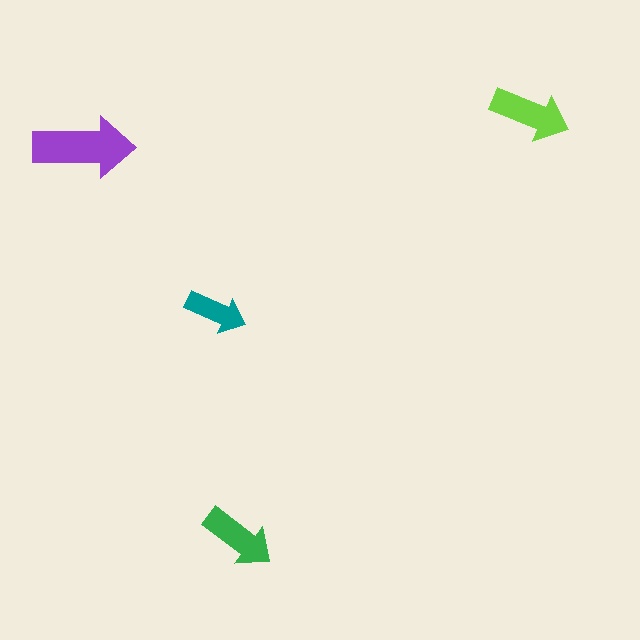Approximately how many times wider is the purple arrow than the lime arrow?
About 1.5 times wider.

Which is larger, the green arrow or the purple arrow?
The purple one.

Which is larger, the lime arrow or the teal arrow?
The lime one.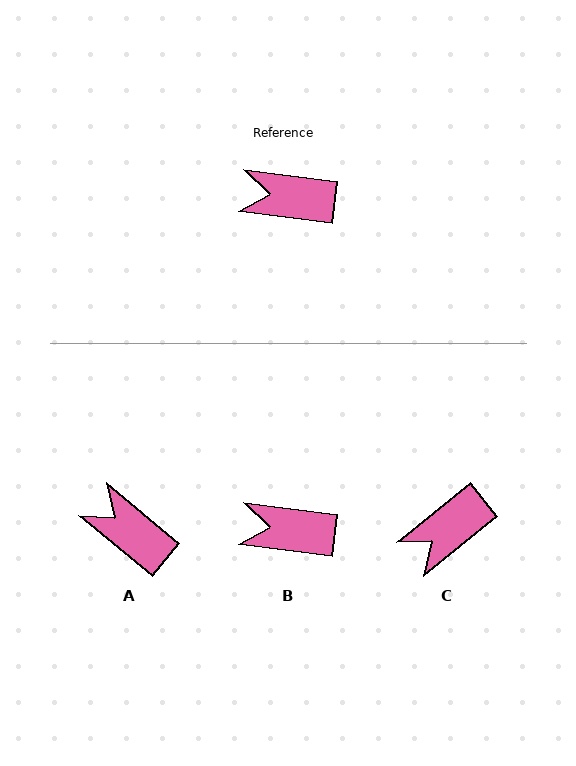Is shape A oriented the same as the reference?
No, it is off by about 32 degrees.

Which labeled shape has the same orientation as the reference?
B.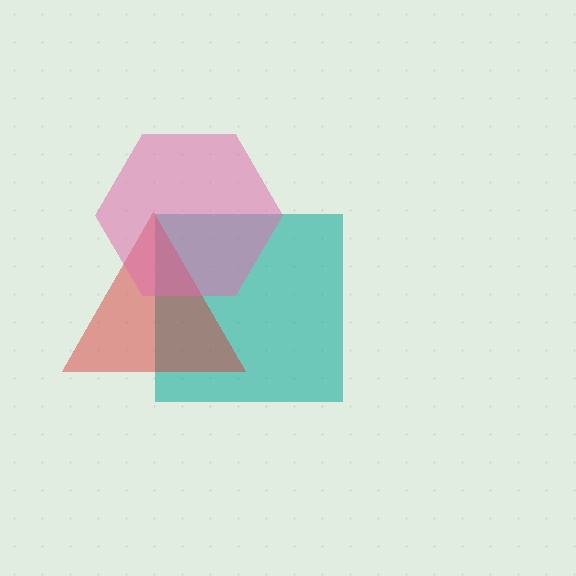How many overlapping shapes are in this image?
There are 3 overlapping shapes in the image.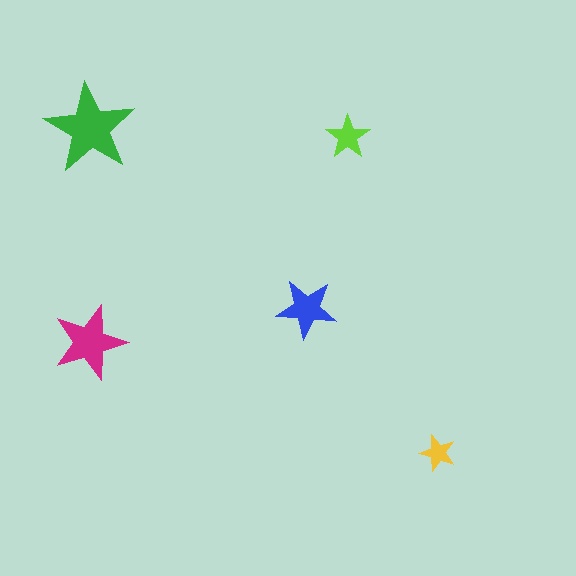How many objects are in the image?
There are 5 objects in the image.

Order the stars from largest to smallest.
the green one, the magenta one, the blue one, the lime one, the yellow one.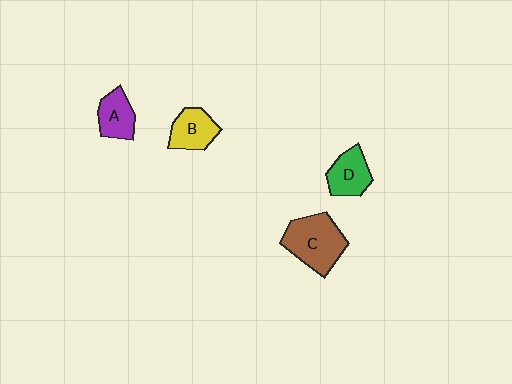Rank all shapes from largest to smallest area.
From largest to smallest: C (brown), D (green), B (yellow), A (purple).